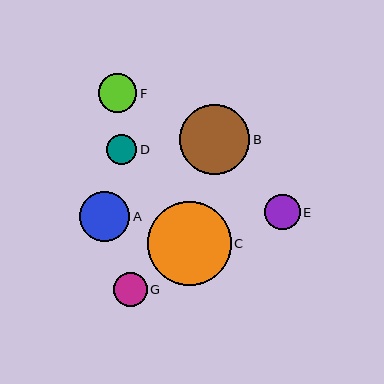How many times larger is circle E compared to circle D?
Circle E is approximately 1.2 times the size of circle D.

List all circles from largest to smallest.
From largest to smallest: C, B, A, F, E, G, D.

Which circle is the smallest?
Circle D is the smallest with a size of approximately 30 pixels.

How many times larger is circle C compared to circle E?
Circle C is approximately 2.4 times the size of circle E.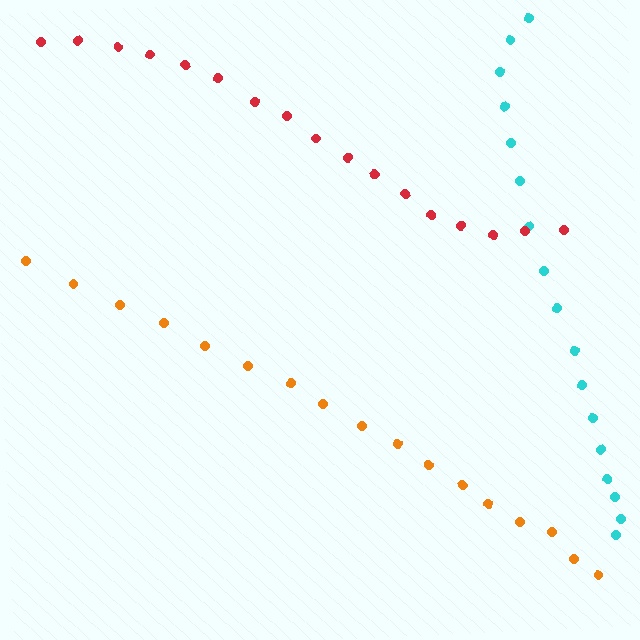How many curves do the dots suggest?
There are 3 distinct paths.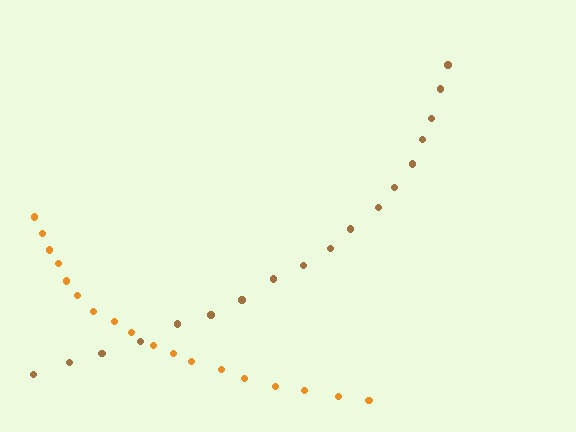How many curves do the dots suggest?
There are 2 distinct paths.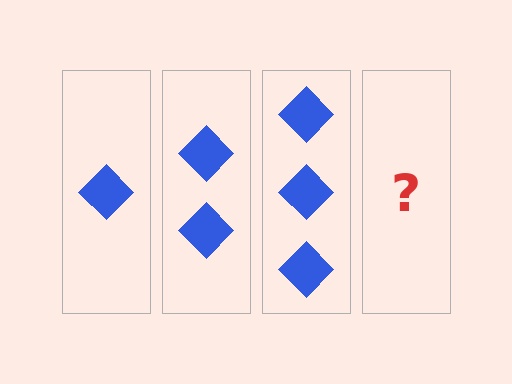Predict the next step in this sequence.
The next step is 4 diamonds.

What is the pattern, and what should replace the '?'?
The pattern is that each step adds one more diamond. The '?' should be 4 diamonds.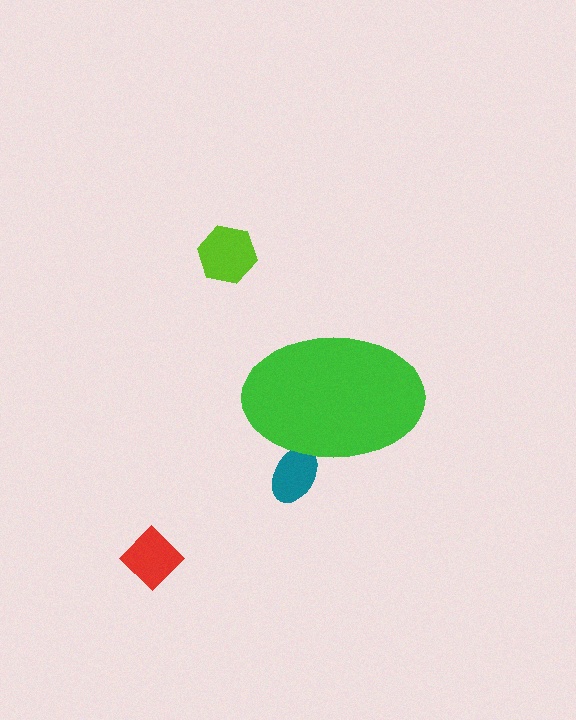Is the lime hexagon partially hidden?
No, the lime hexagon is fully visible.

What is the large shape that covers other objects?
A green ellipse.